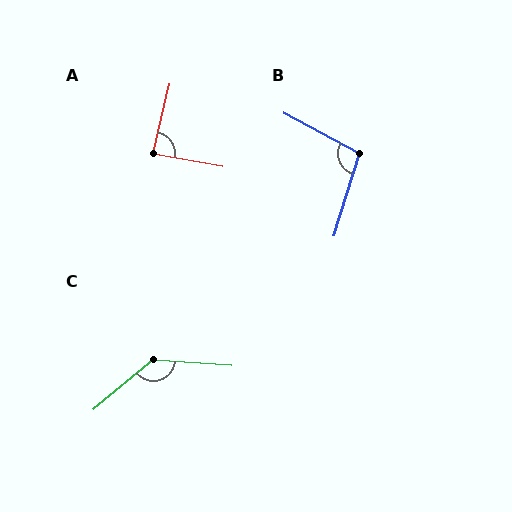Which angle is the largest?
C, at approximately 137 degrees.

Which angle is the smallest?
A, at approximately 86 degrees.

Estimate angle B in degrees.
Approximately 101 degrees.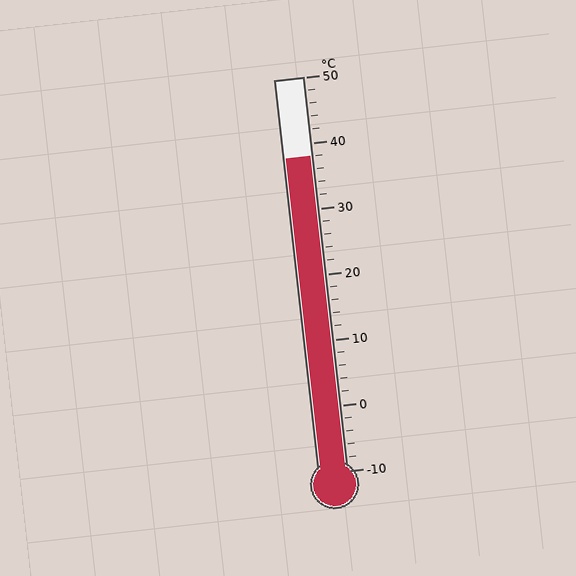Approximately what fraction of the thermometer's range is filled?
The thermometer is filled to approximately 80% of its range.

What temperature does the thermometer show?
The thermometer shows approximately 38°C.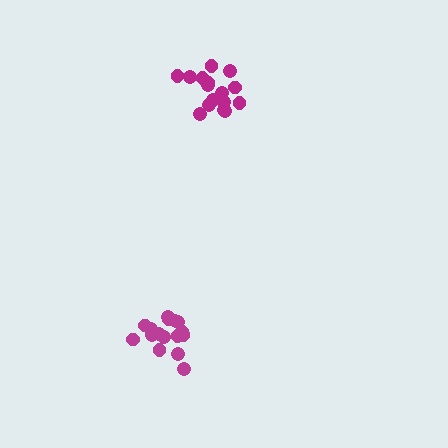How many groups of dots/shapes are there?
There are 2 groups.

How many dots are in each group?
Group 1: 16 dots, Group 2: 16 dots (32 total).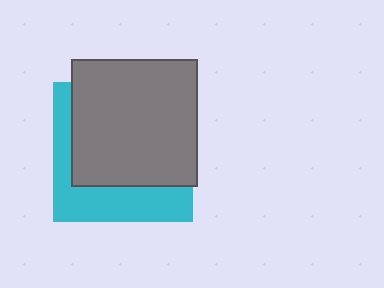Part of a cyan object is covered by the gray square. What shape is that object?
It is a square.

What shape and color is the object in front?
The object in front is a gray square.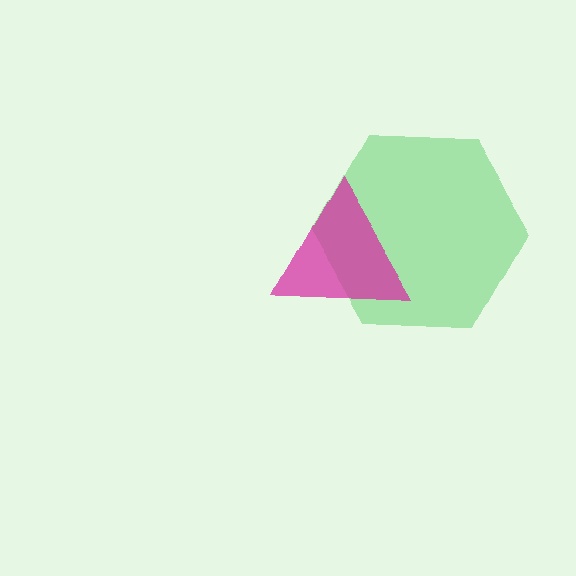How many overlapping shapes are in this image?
There are 2 overlapping shapes in the image.